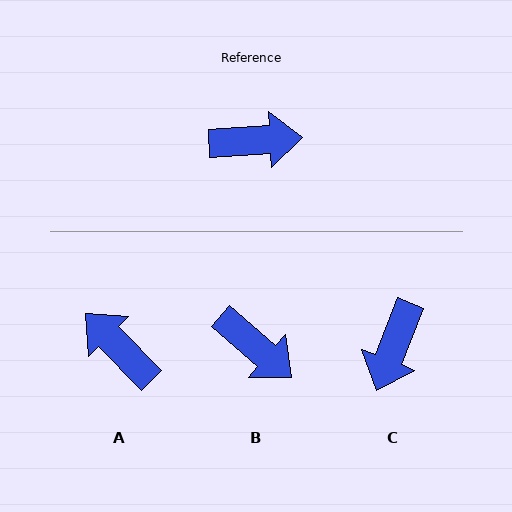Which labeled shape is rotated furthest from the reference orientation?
A, about 131 degrees away.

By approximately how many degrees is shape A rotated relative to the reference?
Approximately 131 degrees counter-clockwise.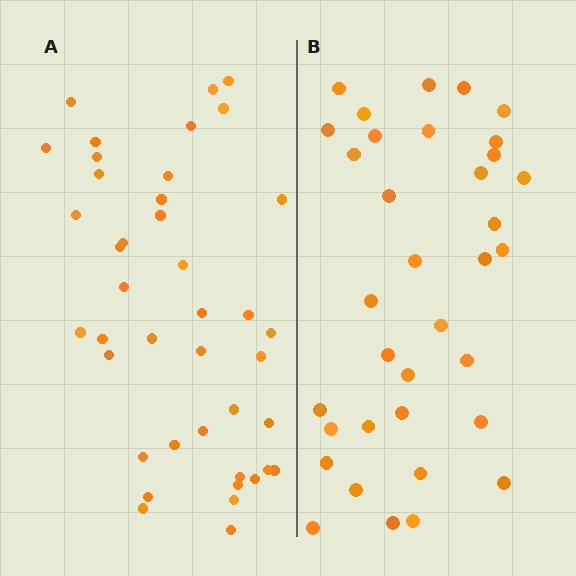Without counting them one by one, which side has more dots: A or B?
Region A (the left region) has more dots.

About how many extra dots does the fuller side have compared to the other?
Region A has about 6 more dots than region B.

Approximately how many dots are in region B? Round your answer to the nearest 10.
About 40 dots. (The exact count is 35, which rounds to 40.)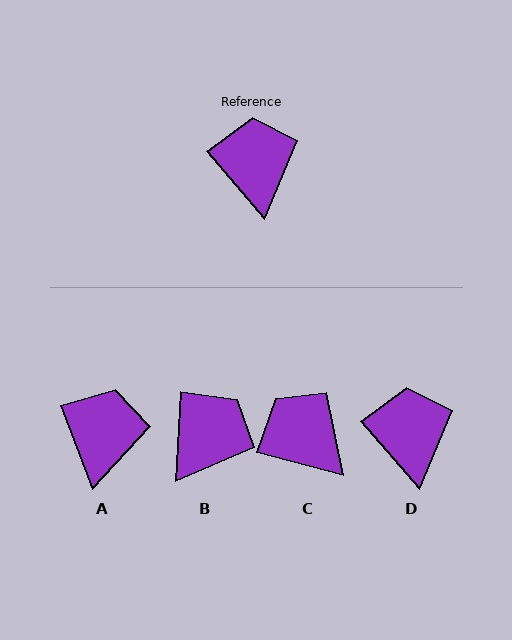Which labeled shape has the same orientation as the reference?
D.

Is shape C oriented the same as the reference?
No, it is off by about 34 degrees.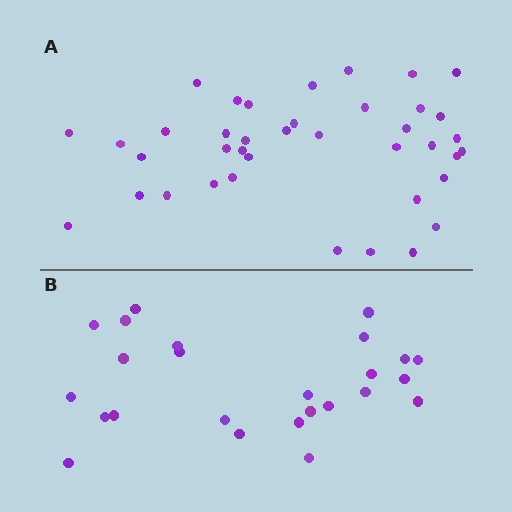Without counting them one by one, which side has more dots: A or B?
Region A (the top region) has more dots.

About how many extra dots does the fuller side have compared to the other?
Region A has approximately 15 more dots than region B.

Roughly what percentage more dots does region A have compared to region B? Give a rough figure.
About 55% more.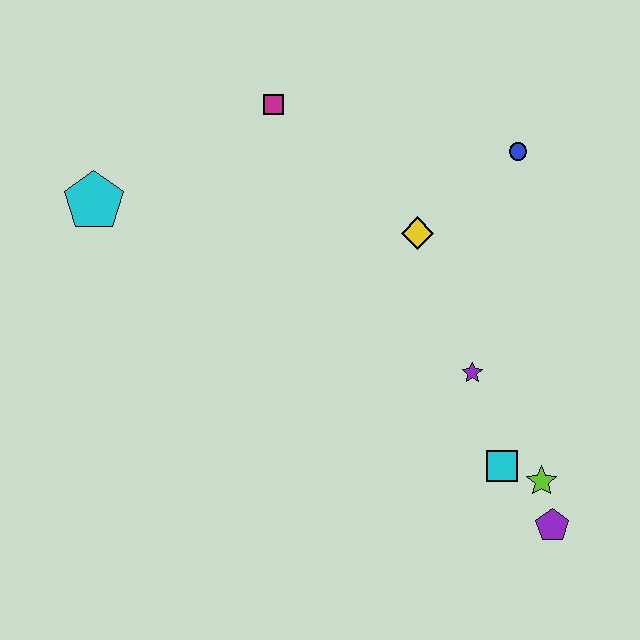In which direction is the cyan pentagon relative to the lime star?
The cyan pentagon is to the left of the lime star.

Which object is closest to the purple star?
The cyan square is closest to the purple star.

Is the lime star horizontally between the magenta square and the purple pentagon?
Yes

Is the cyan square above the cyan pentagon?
No